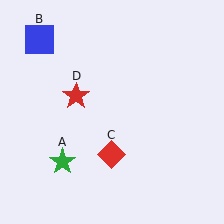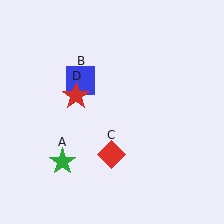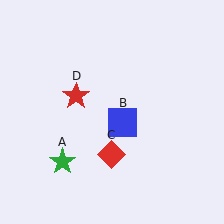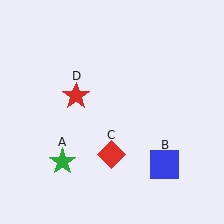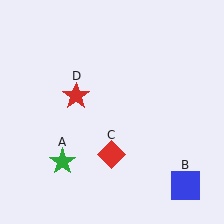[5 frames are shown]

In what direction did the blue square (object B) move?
The blue square (object B) moved down and to the right.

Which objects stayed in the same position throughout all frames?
Green star (object A) and red diamond (object C) and red star (object D) remained stationary.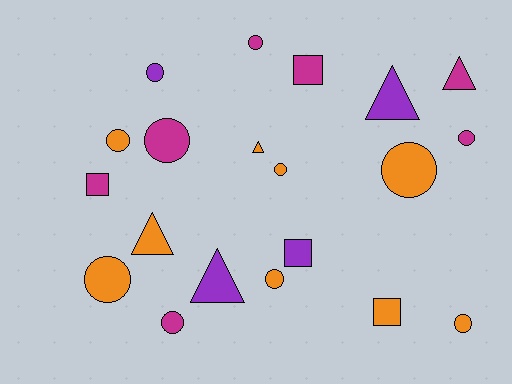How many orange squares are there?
There is 1 orange square.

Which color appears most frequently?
Orange, with 9 objects.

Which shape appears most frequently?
Circle, with 11 objects.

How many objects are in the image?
There are 20 objects.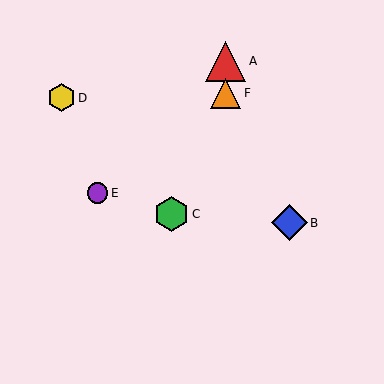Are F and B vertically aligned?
No, F is at x≈226 and B is at x≈289.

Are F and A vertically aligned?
Yes, both are at x≈226.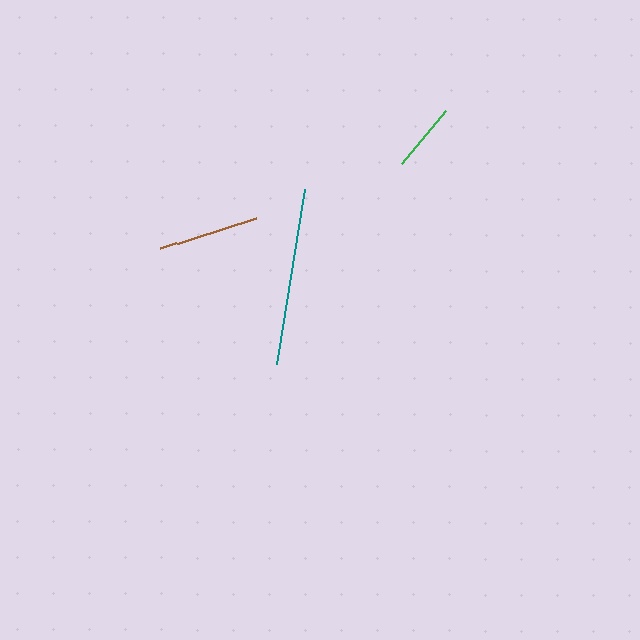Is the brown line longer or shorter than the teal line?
The teal line is longer than the brown line.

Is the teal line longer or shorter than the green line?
The teal line is longer than the green line.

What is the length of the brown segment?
The brown segment is approximately 101 pixels long.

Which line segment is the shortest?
The green line is the shortest at approximately 69 pixels.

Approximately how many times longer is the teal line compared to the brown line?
The teal line is approximately 1.8 times the length of the brown line.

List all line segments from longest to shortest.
From longest to shortest: teal, brown, green.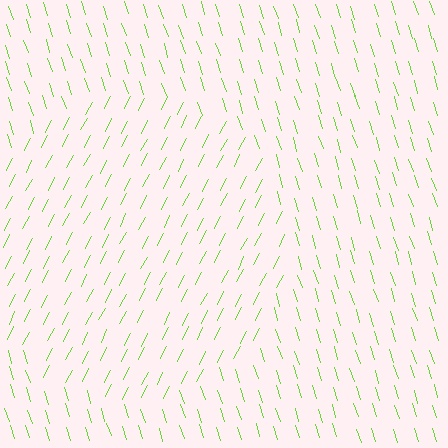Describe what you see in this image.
The image is filled with small lime line segments. A circle region in the image has lines oriented differently from the surrounding lines, creating a visible texture boundary.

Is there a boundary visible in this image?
Yes, there is a texture boundary formed by a change in line orientation.